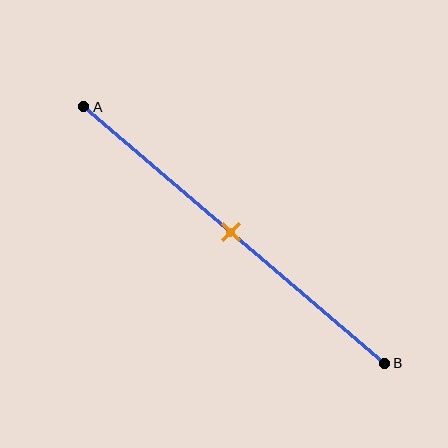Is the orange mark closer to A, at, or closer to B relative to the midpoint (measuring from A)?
The orange mark is approximately at the midpoint of segment AB.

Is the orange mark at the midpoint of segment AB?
Yes, the mark is approximately at the midpoint.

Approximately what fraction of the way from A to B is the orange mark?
The orange mark is approximately 50% of the way from A to B.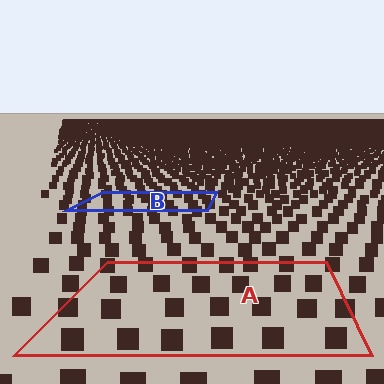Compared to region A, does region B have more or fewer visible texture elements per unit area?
Region B has more texture elements per unit area — they are packed more densely because it is farther away.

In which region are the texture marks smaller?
The texture marks are smaller in region B, because it is farther away.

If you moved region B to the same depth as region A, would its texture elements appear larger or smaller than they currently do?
They would appear larger. At a closer depth, the same texture elements are projected at a bigger on-screen size.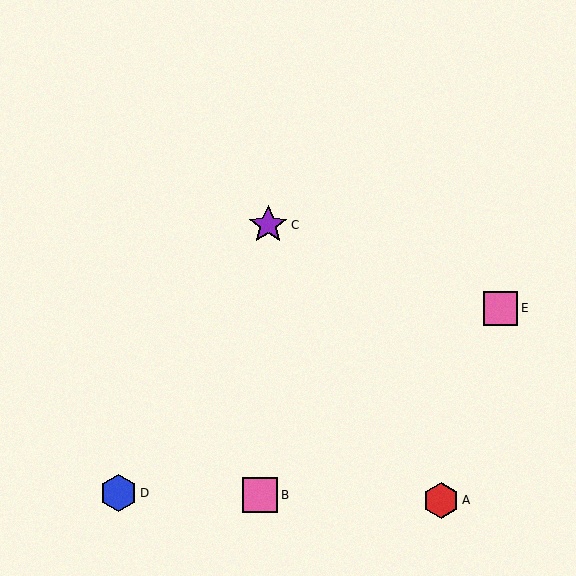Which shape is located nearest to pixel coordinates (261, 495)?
The pink square (labeled B) at (260, 495) is nearest to that location.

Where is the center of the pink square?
The center of the pink square is at (260, 495).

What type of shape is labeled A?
Shape A is a red hexagon.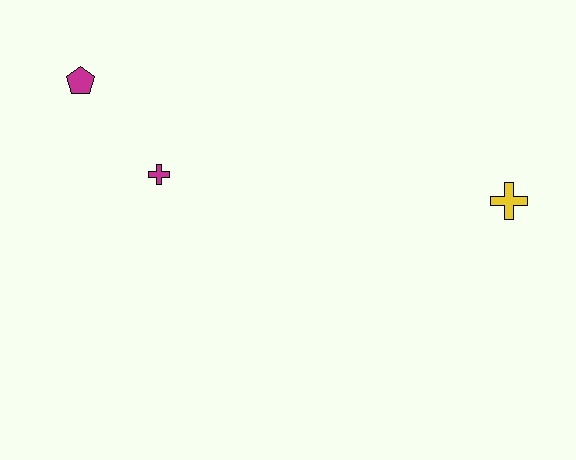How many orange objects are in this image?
There are no orange objects.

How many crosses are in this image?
There are 2 crosses.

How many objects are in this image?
There are 3 objects.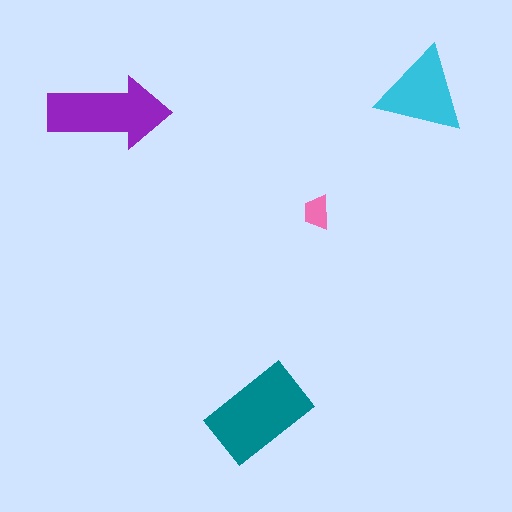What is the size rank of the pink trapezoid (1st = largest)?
4th.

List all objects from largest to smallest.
The teal rectangle, the purple arrow, the cyan triangle, the pink trapezoid.